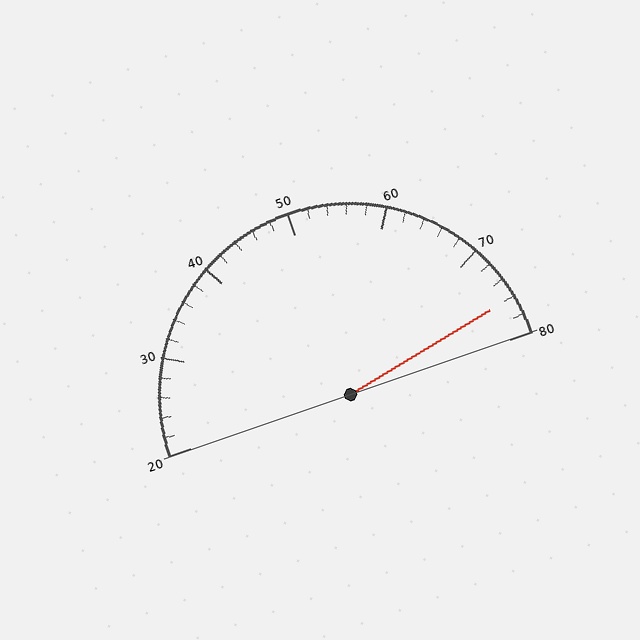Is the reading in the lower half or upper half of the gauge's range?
The reading is in the upper half of the range (20 to 80).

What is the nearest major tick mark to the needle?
The nearest major tick mark is 80.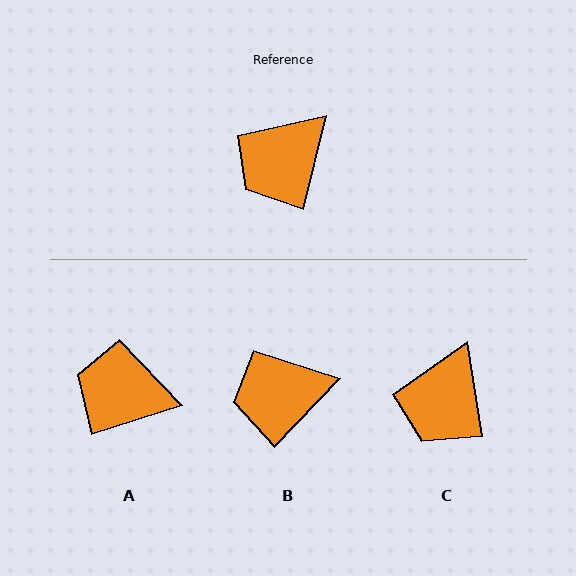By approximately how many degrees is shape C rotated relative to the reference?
Approximately 23 degrees counter-clockwise.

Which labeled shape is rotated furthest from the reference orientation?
A, about 59 degrees away.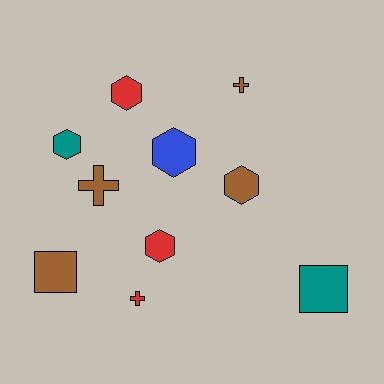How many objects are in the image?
There are 10 objects.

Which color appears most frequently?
Brown, with 4 objects.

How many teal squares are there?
There is 1 teal square.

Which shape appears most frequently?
Hexagon, with 5 objects.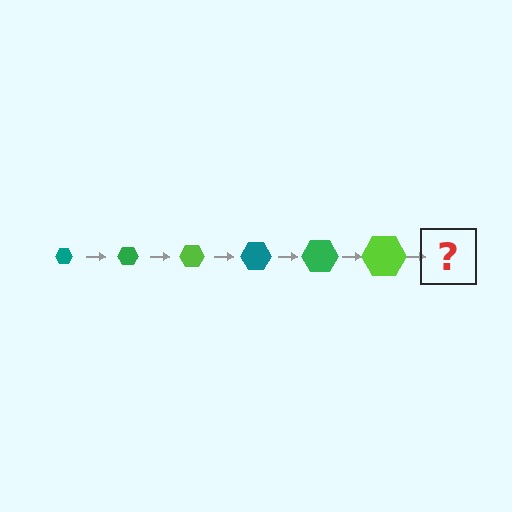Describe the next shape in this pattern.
It should be a teal hexagon, larger than the previous one.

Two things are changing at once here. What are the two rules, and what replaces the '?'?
The two rules are that the hexagon grows larger each step and the color cycles through teal, green, and lime. The '?' should be a teal hexagon, larger than the previous one.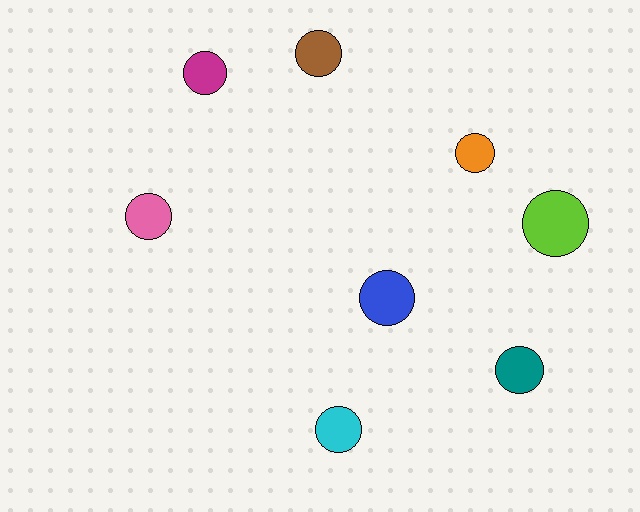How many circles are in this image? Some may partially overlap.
There are 8 circles.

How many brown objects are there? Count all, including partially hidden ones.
There is 1 brown object.